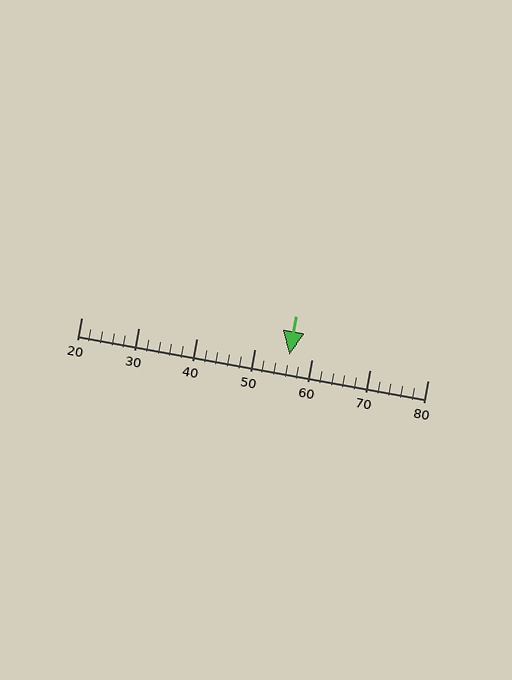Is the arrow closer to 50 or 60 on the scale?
The arrow is closer to 60.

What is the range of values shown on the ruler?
The ruler shows values from 20 to 80.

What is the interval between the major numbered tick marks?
The major tick marks are spaced 10 units apart.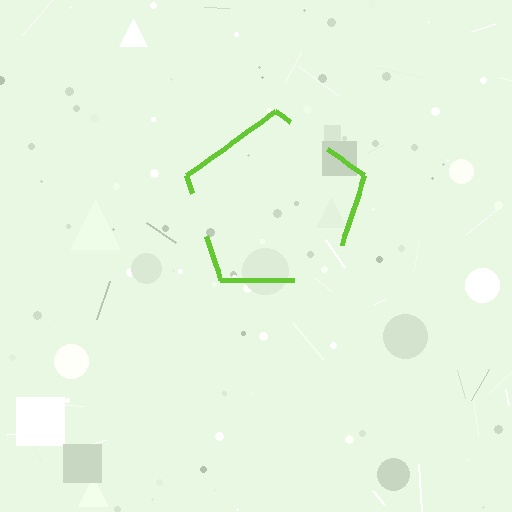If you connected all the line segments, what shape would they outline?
They would outline a pentagon.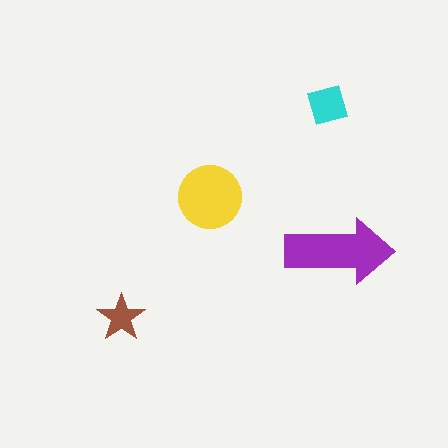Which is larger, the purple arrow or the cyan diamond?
The purple arrow.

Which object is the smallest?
The brown star.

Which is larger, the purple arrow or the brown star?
The purple arrow.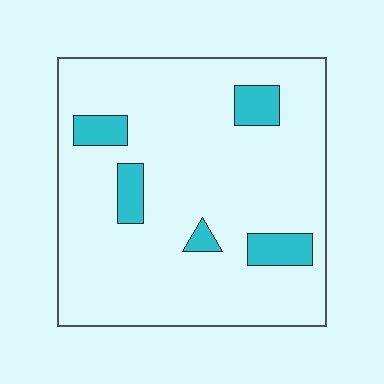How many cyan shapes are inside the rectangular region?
5.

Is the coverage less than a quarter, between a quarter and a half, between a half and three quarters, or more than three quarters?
Less than a quarter.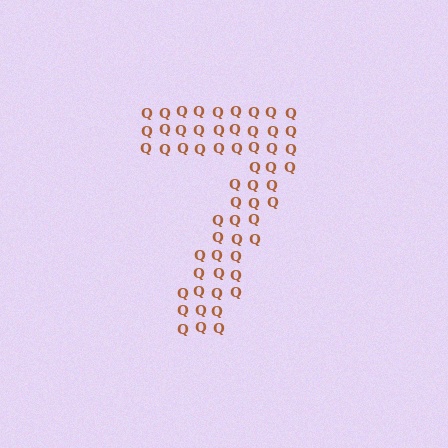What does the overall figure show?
The overall figure shows the digit 7.